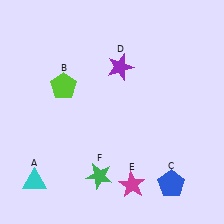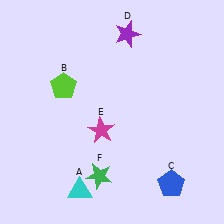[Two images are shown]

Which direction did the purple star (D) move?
The purple star (D) moved up.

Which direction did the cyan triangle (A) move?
The cyan triangle (A) moved right.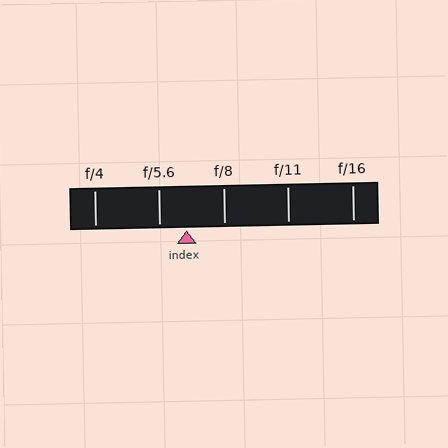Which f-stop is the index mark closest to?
The index mark is closest to f/5.6.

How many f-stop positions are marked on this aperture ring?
There are 5 f-stop positions marked.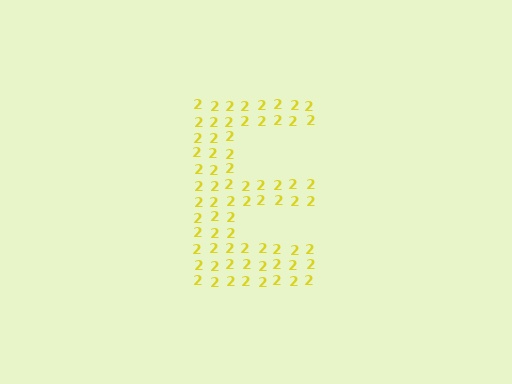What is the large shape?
The large shape is the letter E.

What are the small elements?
The small elements are digit 2's.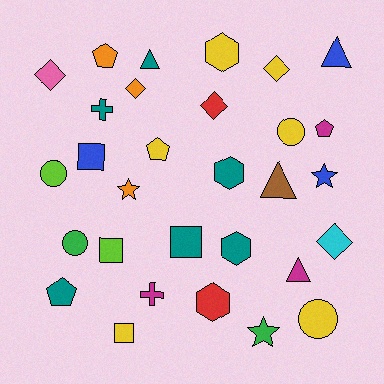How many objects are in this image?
There are 30 objects.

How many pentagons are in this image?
There are 4 pentagons.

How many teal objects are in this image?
There are 6 teal objects.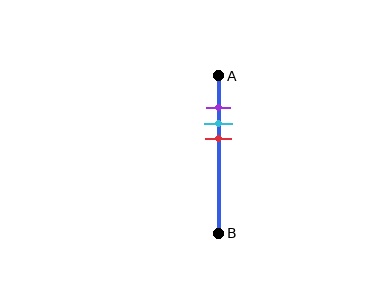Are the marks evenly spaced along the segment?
Yes, the marks are approximately evenly spaced.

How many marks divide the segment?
There are 3 marks dividing the segment.